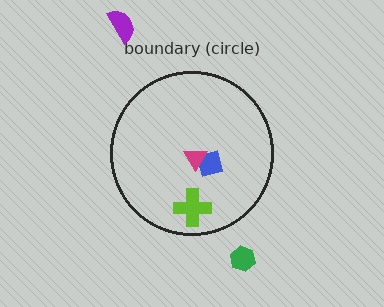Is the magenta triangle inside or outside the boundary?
Inside.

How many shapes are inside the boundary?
3 inside, 2 outside.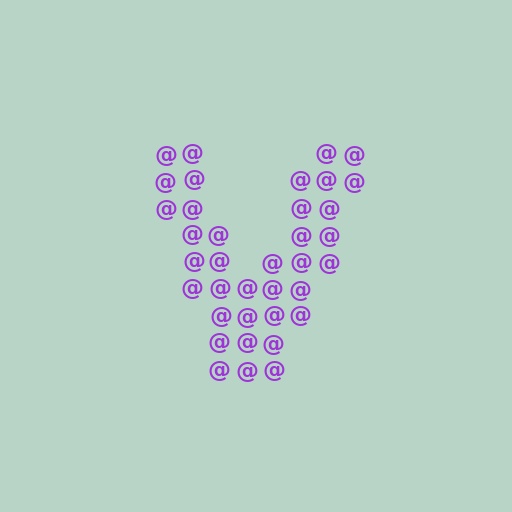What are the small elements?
The small elements are at signs.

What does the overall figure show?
The overall figure shows the letter V.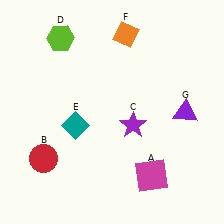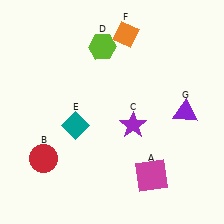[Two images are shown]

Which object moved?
The lime hexagon (D) moved right.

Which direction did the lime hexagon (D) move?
The lime hexagon (D) moved right.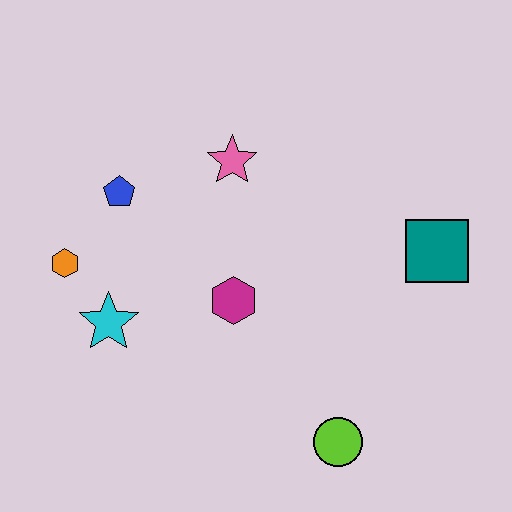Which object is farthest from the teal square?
The orange hexagon is farthest from the teal square.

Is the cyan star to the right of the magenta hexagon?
No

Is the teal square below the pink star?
Yes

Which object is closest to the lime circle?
The magenta hexagon is closest to the lime circle.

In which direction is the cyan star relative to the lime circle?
The cyan star is to the left of the lime circle.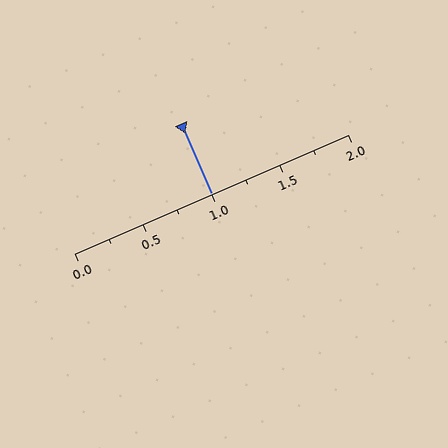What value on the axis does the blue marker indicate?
The marker indicates approximately 1.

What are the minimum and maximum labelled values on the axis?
The axis runs from 0.0 to 2.0.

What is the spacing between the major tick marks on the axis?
The major ticks are spaced 0.5 apart.